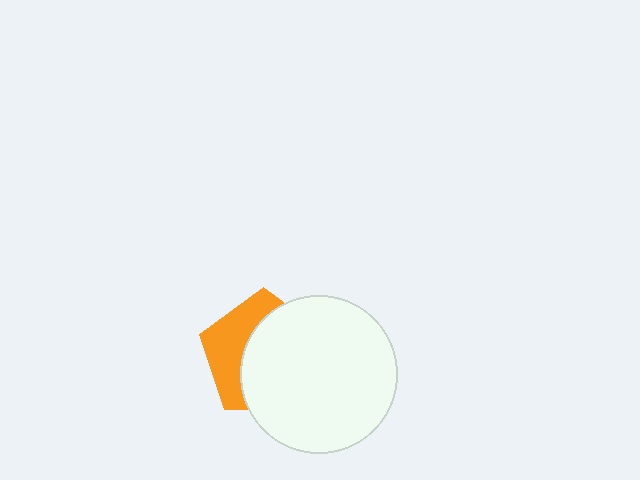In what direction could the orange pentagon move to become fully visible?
The orange pentagon could move left. That would shift it out from behind the white circle entirely.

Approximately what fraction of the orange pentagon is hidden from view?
Roughly 62% of the orange pentagon is hidden behind the white circle.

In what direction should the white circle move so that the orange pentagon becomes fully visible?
The white circle should move right. That is the shortest direction to clear the overlap and leave the orange pentagon fully visible.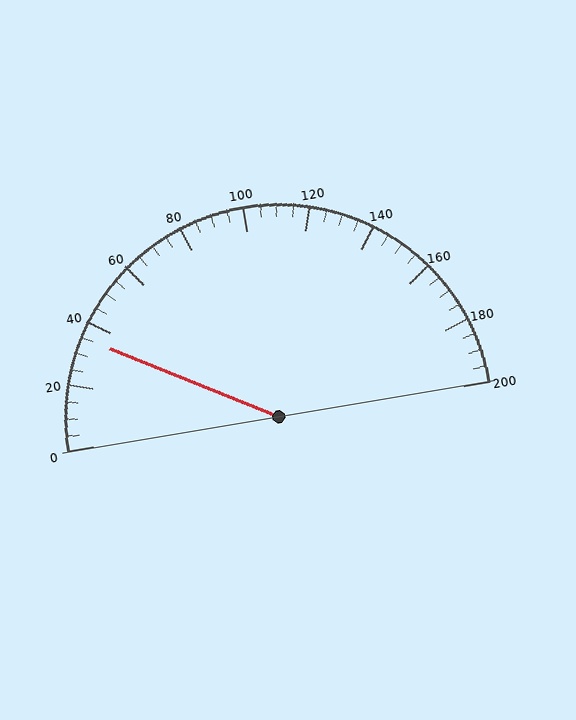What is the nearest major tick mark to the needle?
The nearest major tick mark is 40.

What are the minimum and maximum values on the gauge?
The gauge ranges from 0 to 200.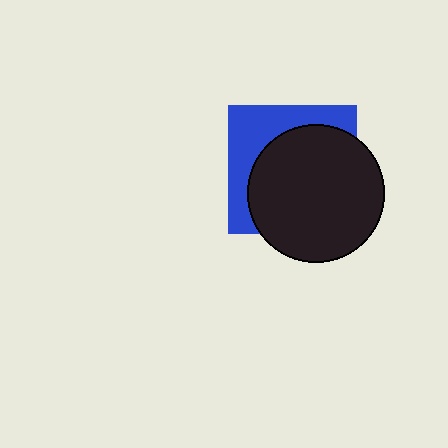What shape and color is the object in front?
The object in front is a black circle.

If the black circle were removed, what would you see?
You would see the complete blue square.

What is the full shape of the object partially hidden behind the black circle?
The partially hidden object is a blue square.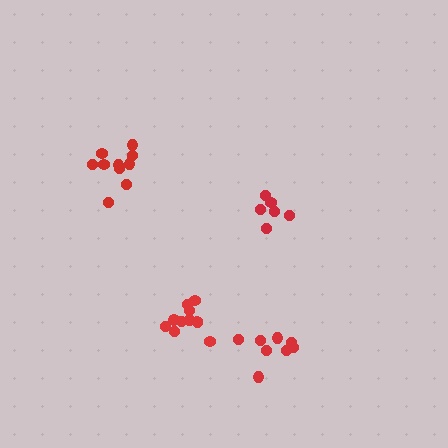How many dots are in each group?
Group 1: 8 dots, Group 2: 6 dots, Group 3: 11 dots, Group 4: 10 dots (35 total).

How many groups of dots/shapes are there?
There are 4 groups.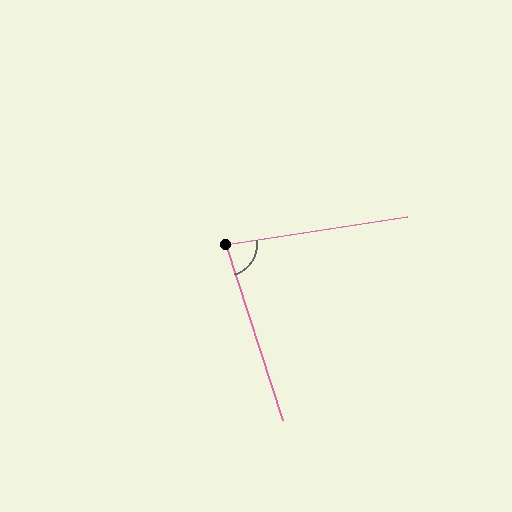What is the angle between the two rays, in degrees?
Approximately 81 degrees.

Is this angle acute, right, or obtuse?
It is acute.